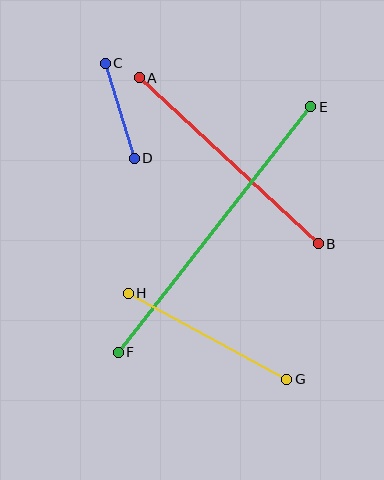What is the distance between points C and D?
The distance is approximately 99 pixels.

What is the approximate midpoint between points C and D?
The midpoint is at approximately (120, 111) pixels.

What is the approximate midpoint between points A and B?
The midpoint is at approximately (229, 161) pixels.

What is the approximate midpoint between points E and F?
The midpoint is at approximately (215, 230) pixels.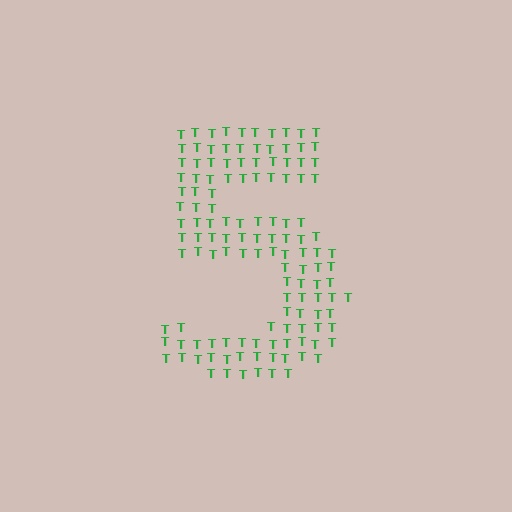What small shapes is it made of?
It is made of small letter T's.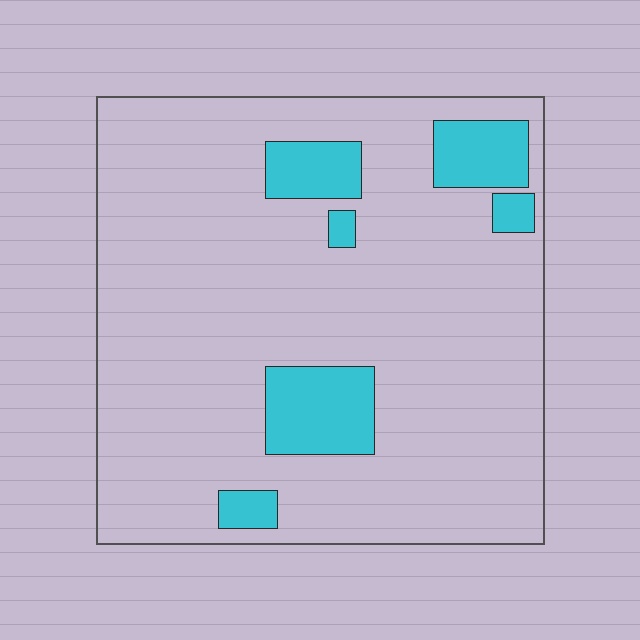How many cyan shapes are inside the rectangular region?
6.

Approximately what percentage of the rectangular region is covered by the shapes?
Approximately 15%.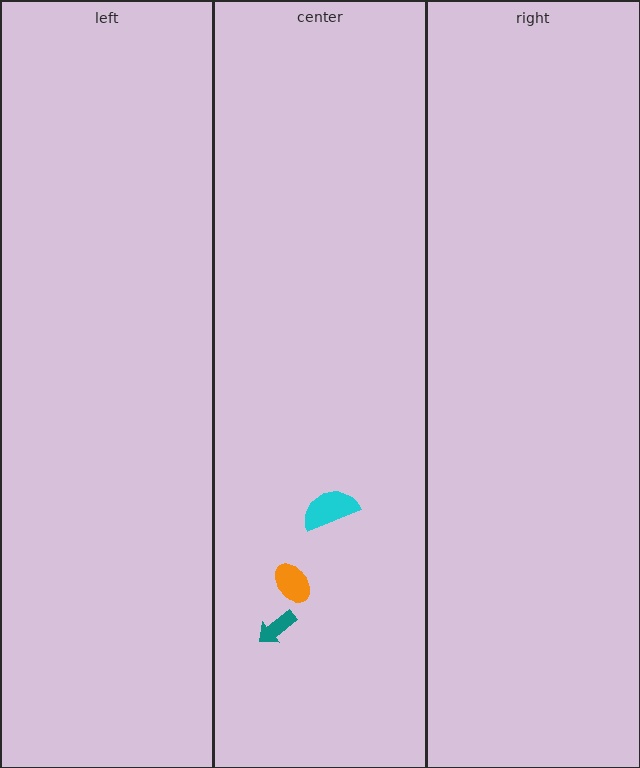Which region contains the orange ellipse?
The center region.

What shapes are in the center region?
The teal arrow, the cyan semicircle, the orange ellipse.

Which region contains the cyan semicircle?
The center region.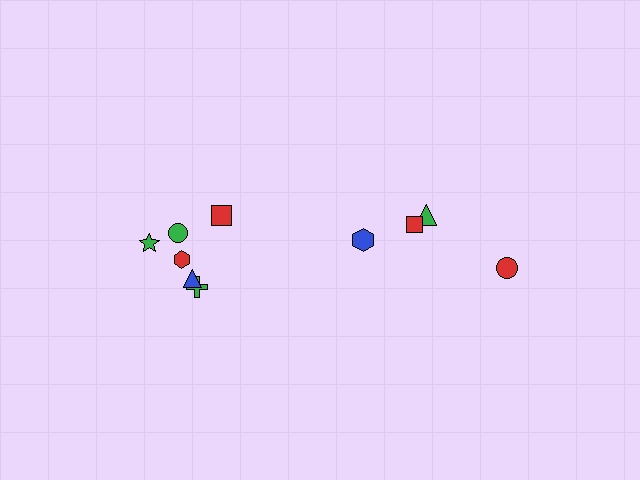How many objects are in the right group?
There are 4 objects.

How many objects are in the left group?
There are 6 objects.